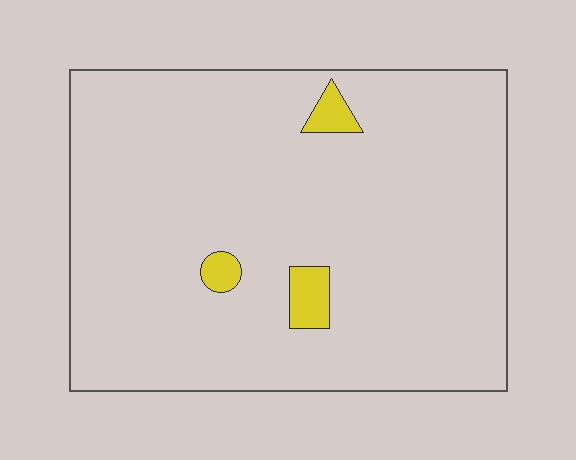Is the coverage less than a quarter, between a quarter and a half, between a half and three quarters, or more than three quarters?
Less than a quarter.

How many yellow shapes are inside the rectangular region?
3.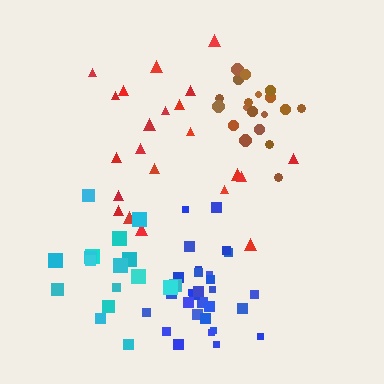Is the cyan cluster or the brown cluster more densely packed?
Brown.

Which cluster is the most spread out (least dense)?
Red.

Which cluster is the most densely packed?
Brown.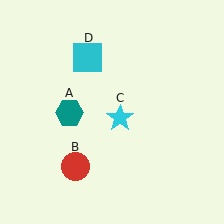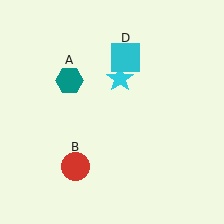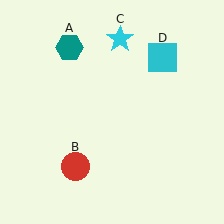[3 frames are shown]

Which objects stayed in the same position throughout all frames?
Red circle (object B) remained stationary.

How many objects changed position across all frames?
3 objects changed position: teal hexagon (object A), cyan star (object C), cyan square (object D).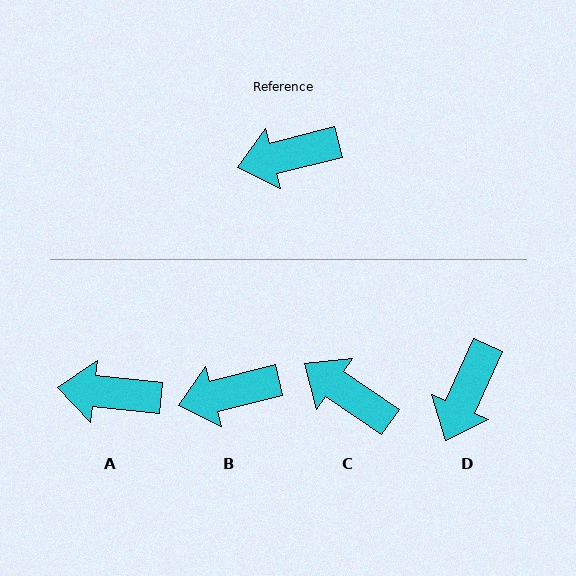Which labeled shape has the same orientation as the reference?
B.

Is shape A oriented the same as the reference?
No, it is off by about 21 degrees.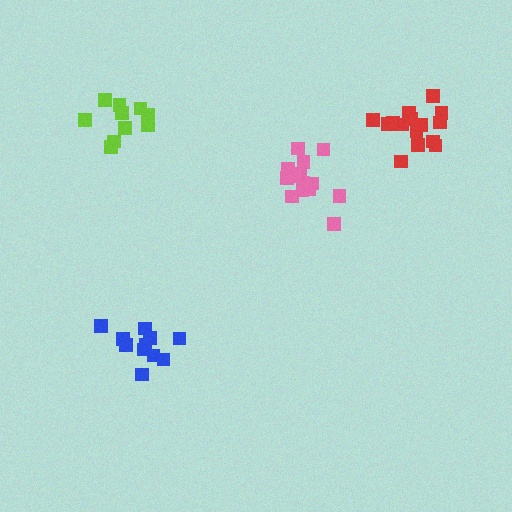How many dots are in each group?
Group 1: 10 dots, Group 2: 15 dots, Group 3: 11 dots, Group 4: 15 dots (51 total).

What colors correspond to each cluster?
The clusters are colored: lime, pink, blue, red.